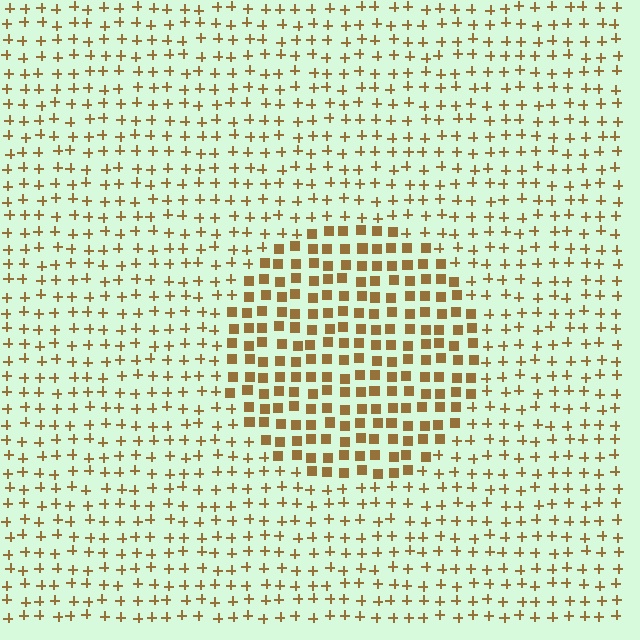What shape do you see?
I see a circle.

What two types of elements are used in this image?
The image uses squares inside the circle region and plus signs outside it.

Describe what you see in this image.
The image is filled with small brown elements arranged in a uniform grid. A circle-shaped region contains squares, while the surrounding area contains plus signs. The boundary is defined purely by the change in element shape.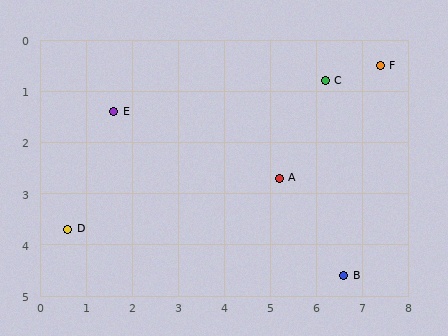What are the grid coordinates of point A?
Point A is at approximately (5.2, 2.7).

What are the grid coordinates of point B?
Point B is at approximately (6.6, 4.6).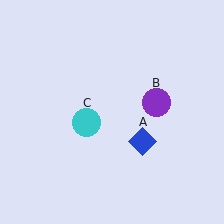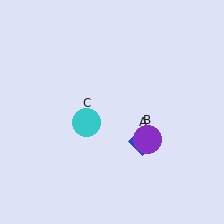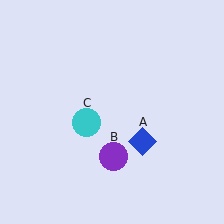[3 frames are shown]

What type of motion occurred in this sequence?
The purple circle (object B) rotated clockwise around the center of the scene.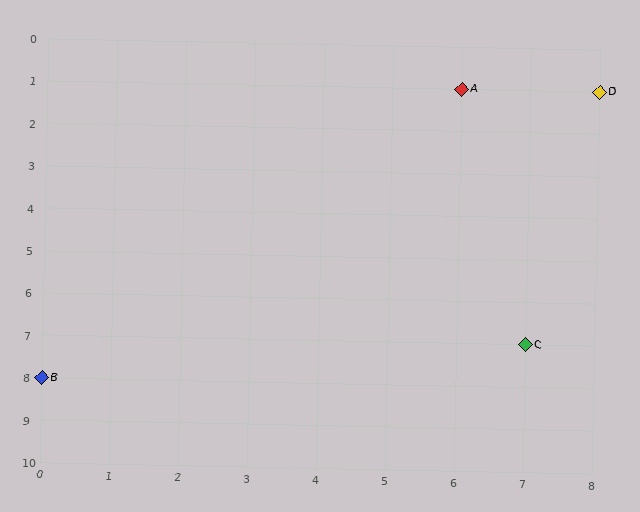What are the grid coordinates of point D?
Point D is at grid coordinates (8, 1).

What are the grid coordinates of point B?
Point B is at grid coordinates (0, 8).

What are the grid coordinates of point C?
Point C is at grid coordinates (7, 7).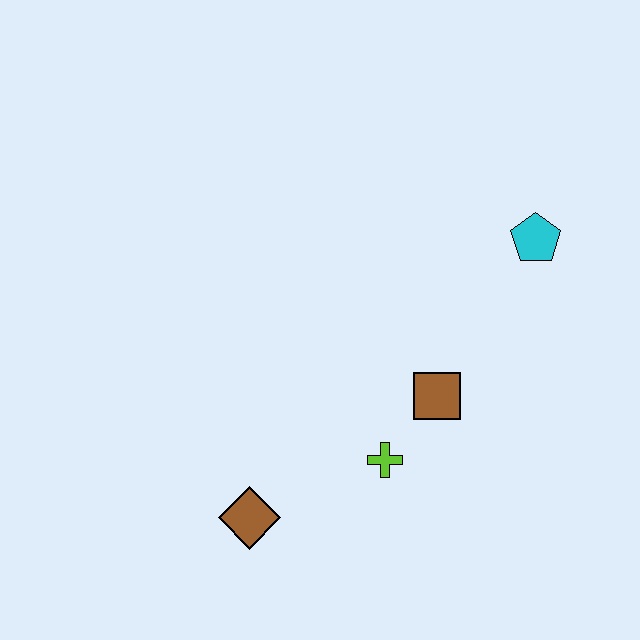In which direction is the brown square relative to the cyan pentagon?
The brown square is below the cyan pentagon.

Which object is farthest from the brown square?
The brown diamond is farthest from the brown square.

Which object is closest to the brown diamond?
The lime cross is closest to the brown diamond.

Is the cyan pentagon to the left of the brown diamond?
No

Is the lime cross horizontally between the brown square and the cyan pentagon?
No